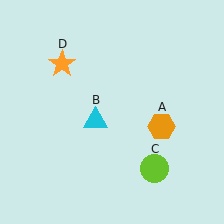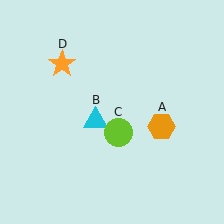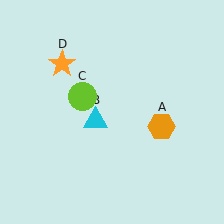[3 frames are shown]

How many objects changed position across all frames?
1 object changed position: lime circle (object C).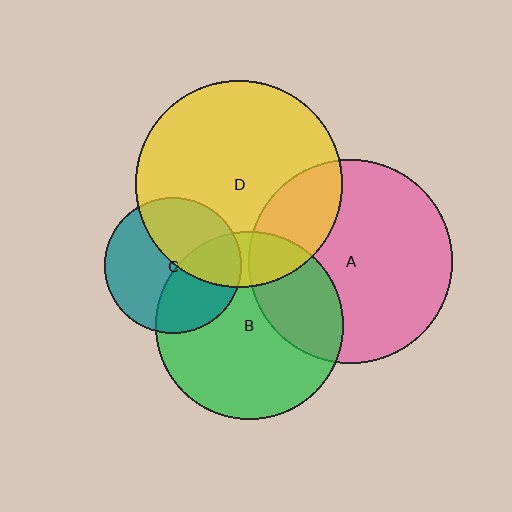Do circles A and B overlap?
Yes.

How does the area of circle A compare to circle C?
Approximately 2.2 times.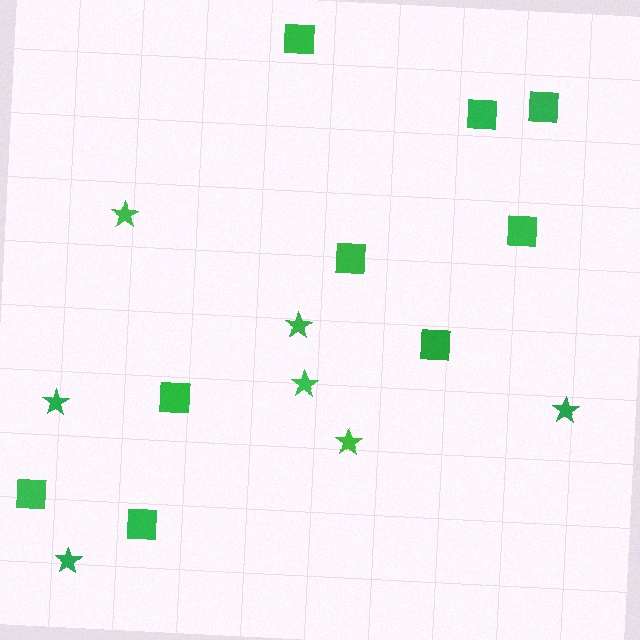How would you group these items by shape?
There are 2 groups: one group of stars (7) and one group of squares (9).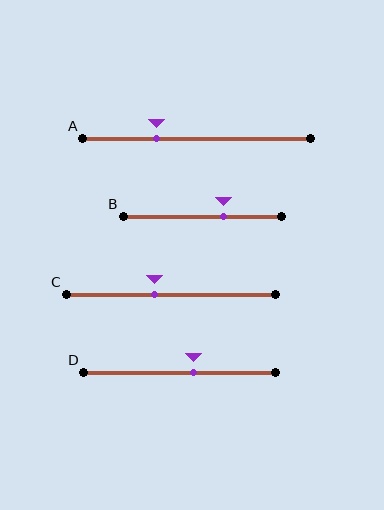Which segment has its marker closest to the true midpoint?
Segment D has its marker closest to the true midpoint.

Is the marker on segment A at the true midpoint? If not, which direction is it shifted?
No, the marker on segment A is shifted to the left by about 18% of the segment length.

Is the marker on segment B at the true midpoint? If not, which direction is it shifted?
No, the marker on segment B is shifted to the right by about 14% of the segment length.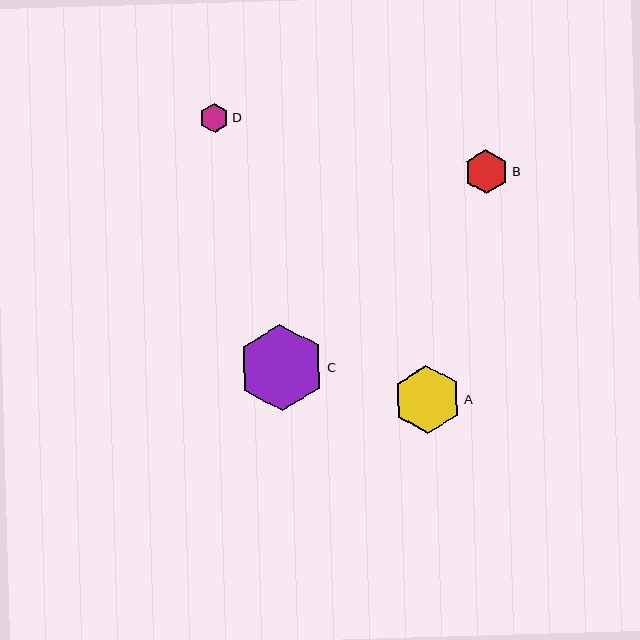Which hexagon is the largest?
Hexagon C is the largest with a size of approximately 87 pixels.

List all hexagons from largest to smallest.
From largest to smallest: C, A, B, D.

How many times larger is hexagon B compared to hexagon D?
Hexagon B is approximately 1.5 times the size of hexagon D.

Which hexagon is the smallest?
Hexagon D is the smallest with a size of approximately 29 pixels.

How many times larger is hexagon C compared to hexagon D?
Hexagon C is approximately 3.0 times the size of hexagon D.